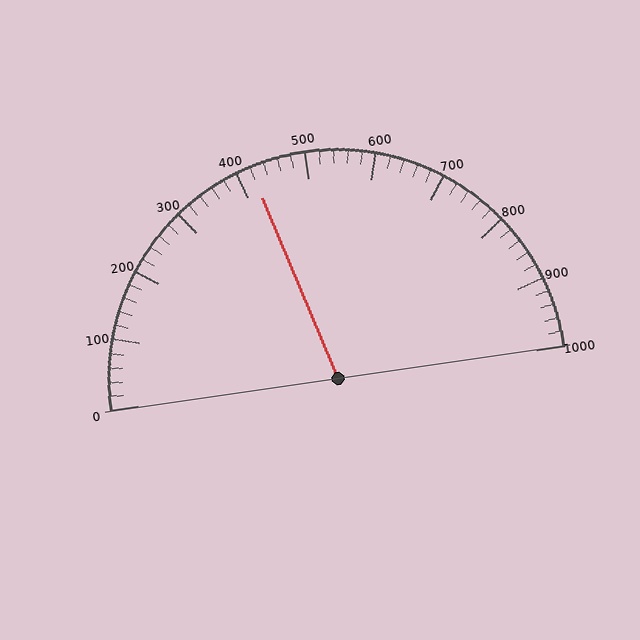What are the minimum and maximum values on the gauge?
The gauge ranges from 0 to 1000.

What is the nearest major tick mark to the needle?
The nearest major tick mark is 400.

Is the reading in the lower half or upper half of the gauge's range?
The reading is in the lower half of the range (0 to 1000).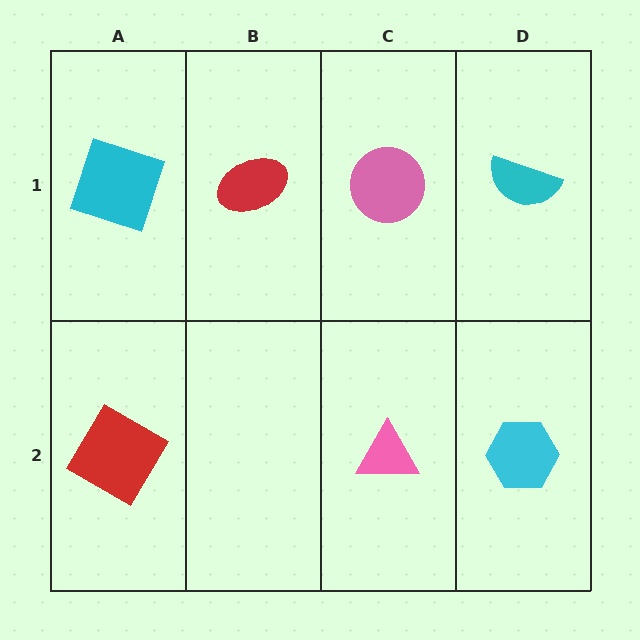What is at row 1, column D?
A cyan semicircle.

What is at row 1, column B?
A red ellipse.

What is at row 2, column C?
A pink triangle.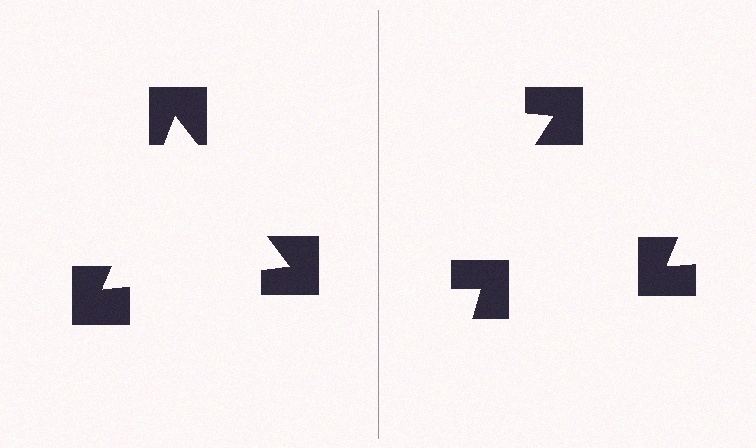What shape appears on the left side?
An illusory triangle.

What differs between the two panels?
The notched squares are positioned identically on both sides; only the wedge orientations differ. On the left they align to a triangle; on the right they are misaligned.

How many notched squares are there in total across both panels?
6 — 3 on each side.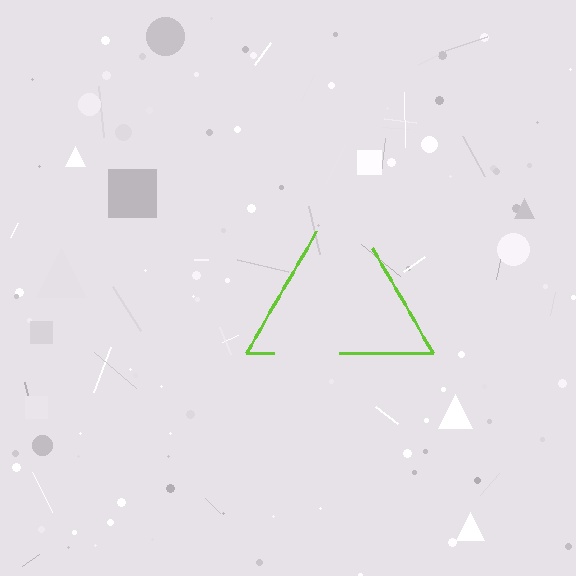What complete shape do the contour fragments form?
The contour fragments form a triangle.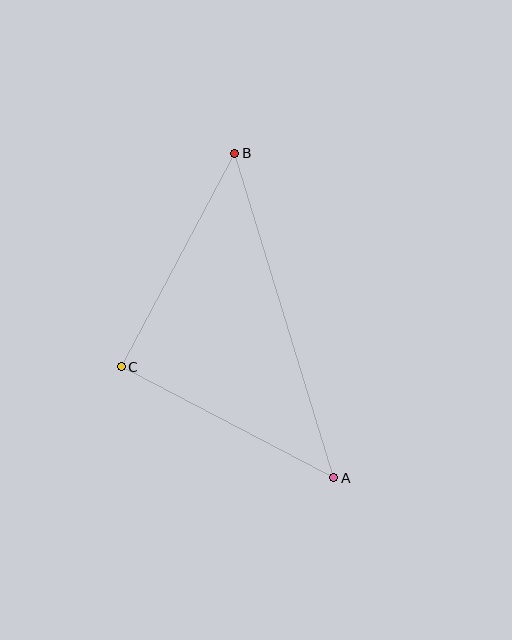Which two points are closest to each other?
Points A and C are closest to each other.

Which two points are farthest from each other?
Points A and B are farthest from each other.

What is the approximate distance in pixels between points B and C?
The distance between B and C is approximately 242 pixels.